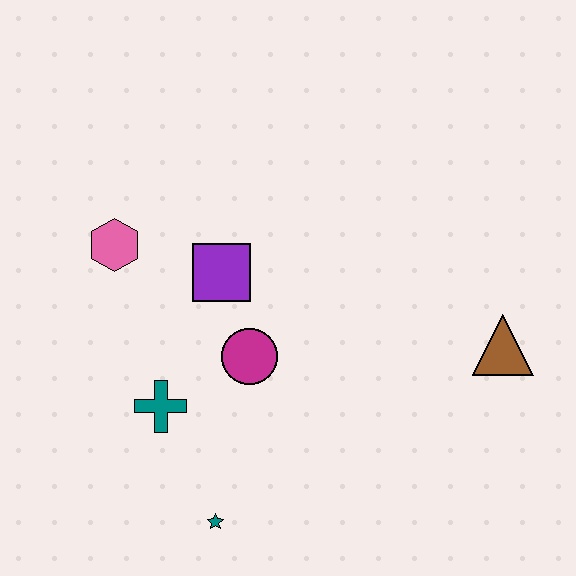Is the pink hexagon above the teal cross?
Yes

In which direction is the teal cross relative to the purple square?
The teal cross is below the purple square.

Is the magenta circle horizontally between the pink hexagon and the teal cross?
No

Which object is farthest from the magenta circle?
The brown triangle is farthest from the magenta circle.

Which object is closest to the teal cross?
The magenta circle is closest to the teal cross.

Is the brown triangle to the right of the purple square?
Yes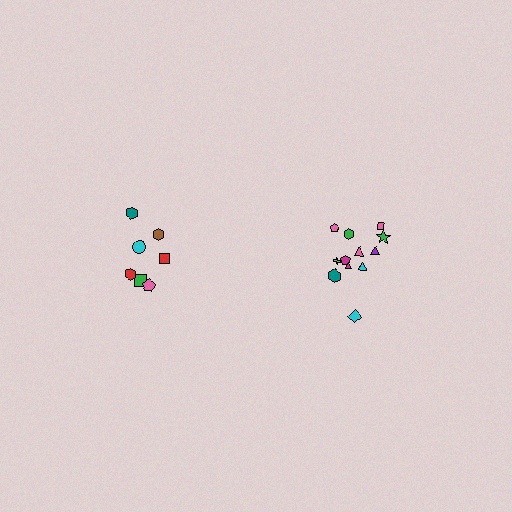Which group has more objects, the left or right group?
The right group.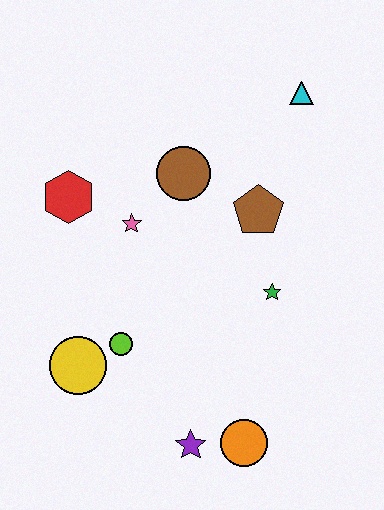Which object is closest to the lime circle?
The yellow circle is closest to the lime circle.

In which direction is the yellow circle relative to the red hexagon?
The yellow circle is below the red hexagon.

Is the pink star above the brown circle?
No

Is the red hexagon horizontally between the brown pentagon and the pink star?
No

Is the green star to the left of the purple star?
No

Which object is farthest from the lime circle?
The cyan triangle is farthest from the lime circle.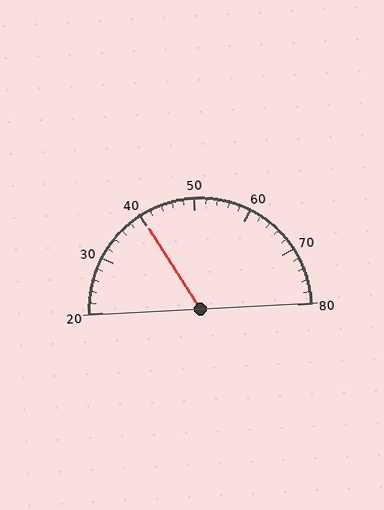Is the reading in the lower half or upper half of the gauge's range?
The reading is in the lower half of the range (20 to 80).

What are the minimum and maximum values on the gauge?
The gauge ranges from 20 to 80.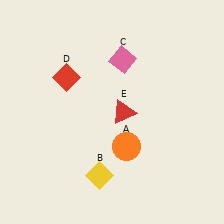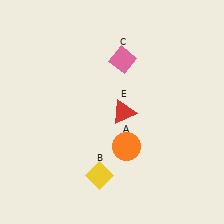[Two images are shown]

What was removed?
The red diamond (D) was removed in Image 2.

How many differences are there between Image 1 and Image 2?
There is 1 difference between the two images.